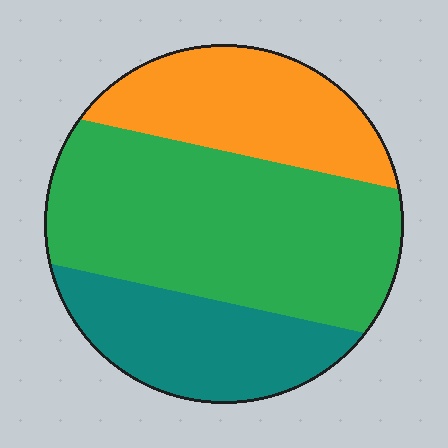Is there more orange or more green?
Green.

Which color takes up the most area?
Green, at roughly 50%.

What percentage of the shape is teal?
Teal takes up about one quarter (1/4) of the shape.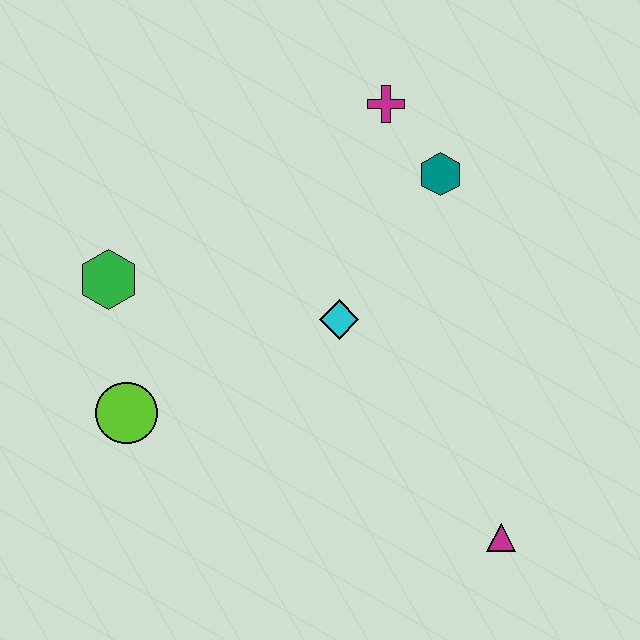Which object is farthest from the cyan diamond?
The magenta triangle is farthest from the cyan diamond.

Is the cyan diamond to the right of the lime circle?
Yes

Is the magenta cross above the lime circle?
Yes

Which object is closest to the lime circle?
The green hexagon is closest to the lime circle.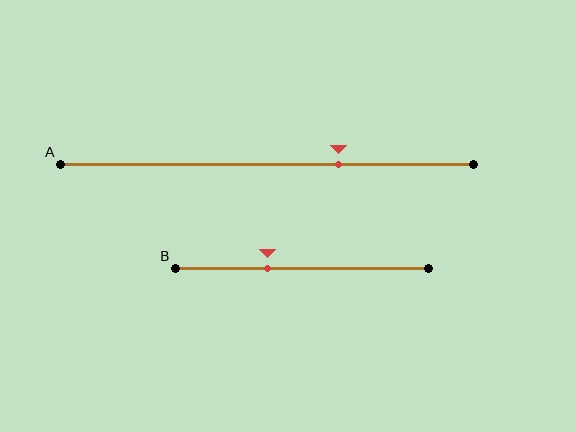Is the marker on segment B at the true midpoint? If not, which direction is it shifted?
No, the marker on segment B is shifted to the left by about 13% of the segment length.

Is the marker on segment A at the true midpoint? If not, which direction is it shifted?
No, the marker on segment A is shifted to the right by about 17% of the segment length.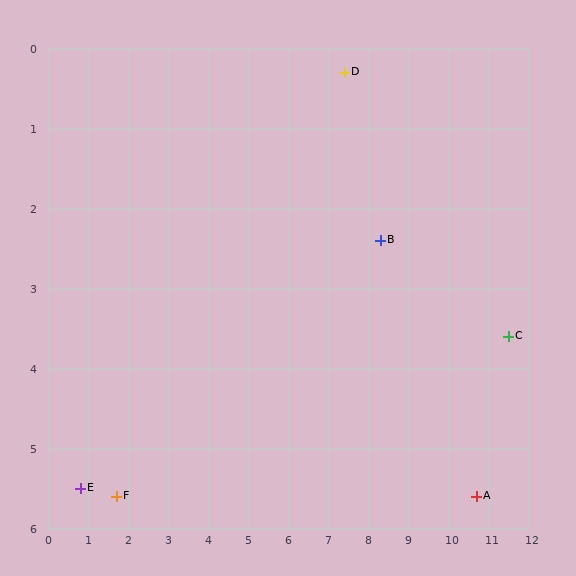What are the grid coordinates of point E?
Point E is at approximately (0.8, 5.5).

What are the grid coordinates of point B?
Point B is at approximately (8.3, 2.4).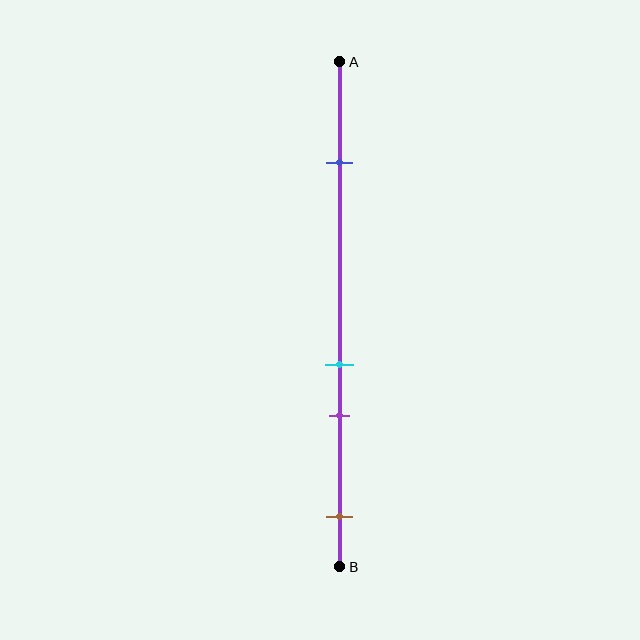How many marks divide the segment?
There are 4 marks dividing the segment.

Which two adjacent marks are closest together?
The cyan and purple marks are the closest adjacent pair.